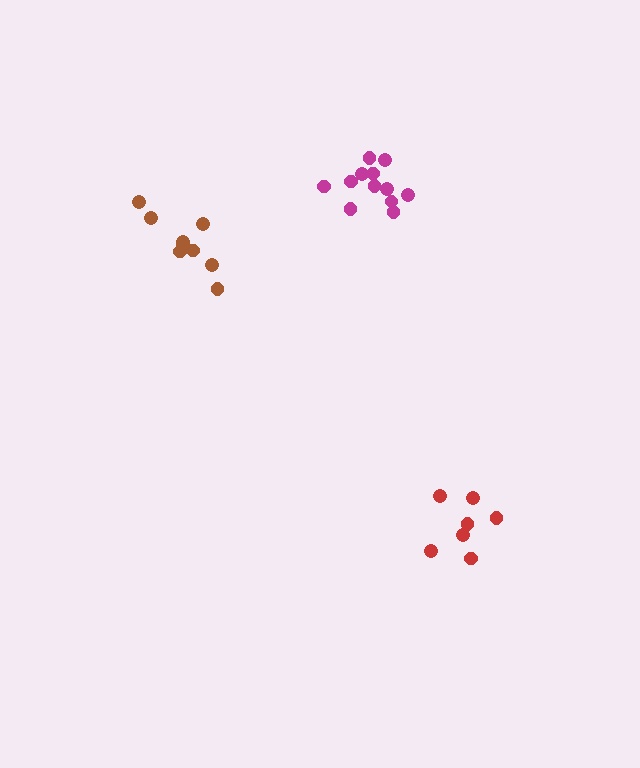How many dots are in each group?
Group 1: 12 dots, Group 2: 7 dots, Group 3: 10 dots (29 total).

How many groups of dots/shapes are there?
There are 3 groups.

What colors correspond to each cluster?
The clusters are colored: magenta, red, brown.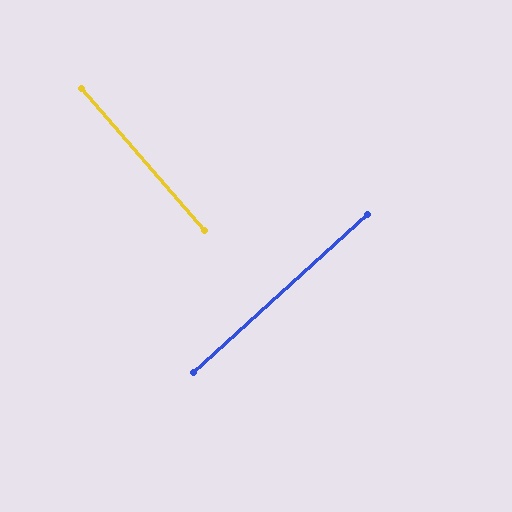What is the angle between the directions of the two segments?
Approximately 88 degrees.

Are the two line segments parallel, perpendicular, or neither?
Perpendicular — they meet at approximately 88°.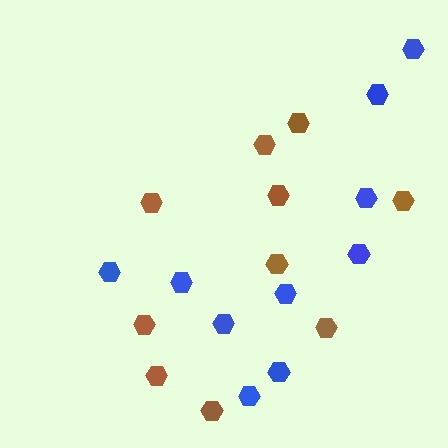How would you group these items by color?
There are 2 groups: one group of brown hexagons (10) and one group of blue hexagons (10).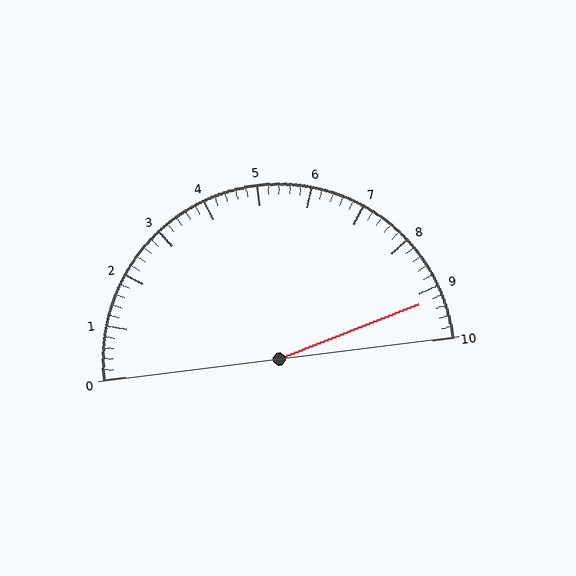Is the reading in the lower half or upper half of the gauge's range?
The reading is in the upper half of the range (0 to 10).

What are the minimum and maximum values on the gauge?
The gauge ranges from 0 to 10.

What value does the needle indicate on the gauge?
The needle indicates approximately 9.2.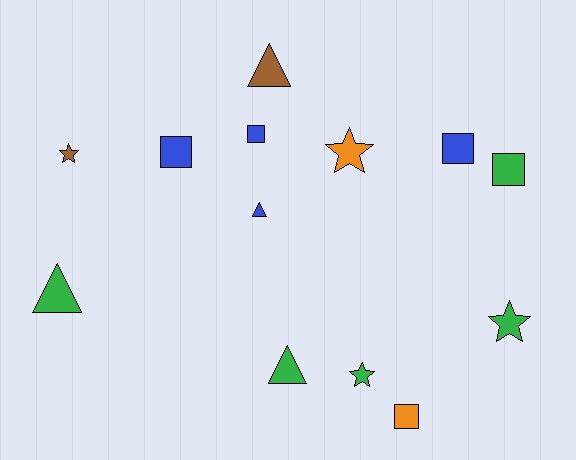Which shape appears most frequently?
Square, with 5 objects.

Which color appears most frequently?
Green, with 5 objects.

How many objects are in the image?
There are 13 objects.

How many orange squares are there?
There is 1 orange square.